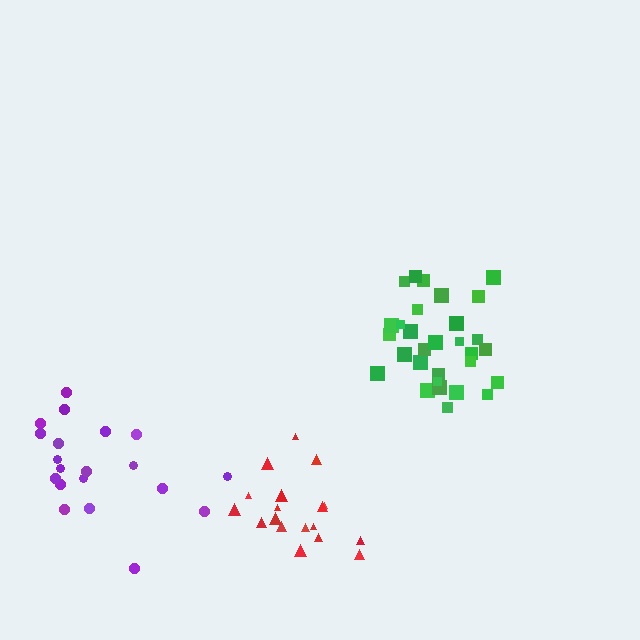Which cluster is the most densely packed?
Green.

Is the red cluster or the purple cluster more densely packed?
Red.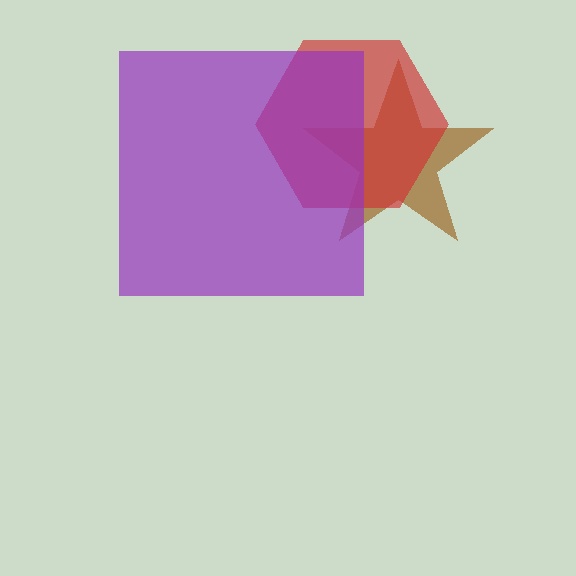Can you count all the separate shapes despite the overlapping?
Yes, there are 3 separate shapes.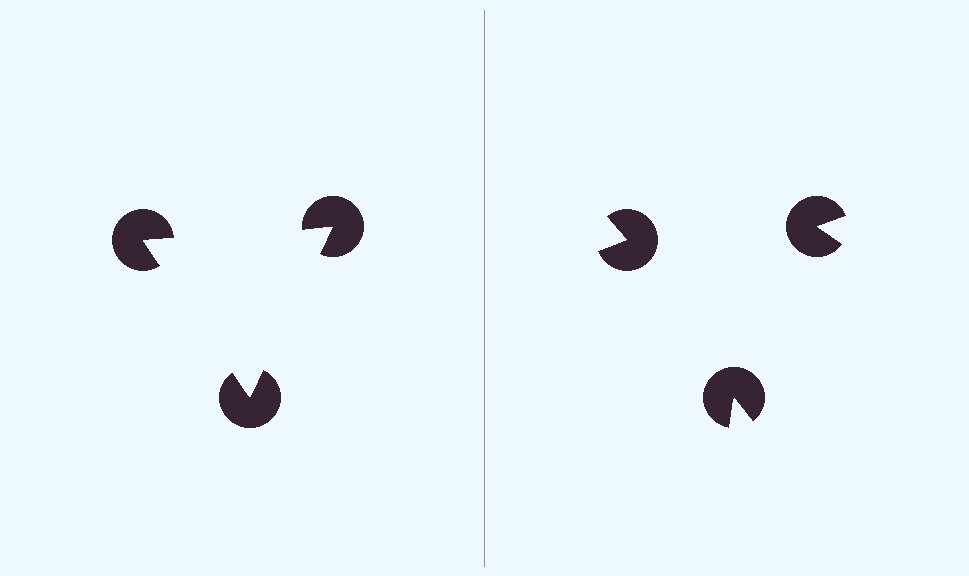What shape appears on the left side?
An illusory triangle.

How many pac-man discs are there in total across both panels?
6 — 3 on each side.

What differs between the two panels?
The pac-man discs are positioned identically on both sides; only the wedge orientations differ. On the left they align to a triangle; on the right they are misaligned.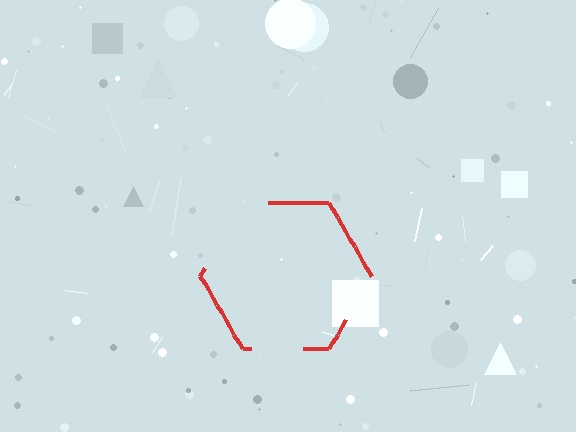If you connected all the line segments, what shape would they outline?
They would outline a hexagon.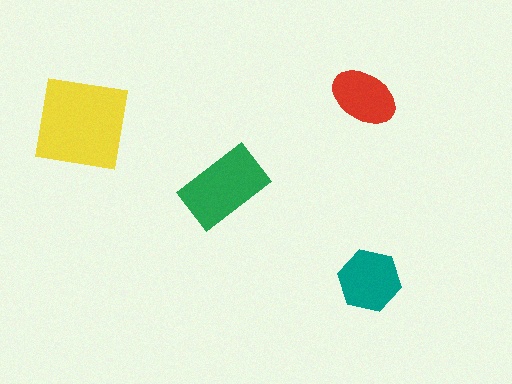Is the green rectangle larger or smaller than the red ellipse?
Larger.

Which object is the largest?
The yellow square.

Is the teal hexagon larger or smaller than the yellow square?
Smaller.